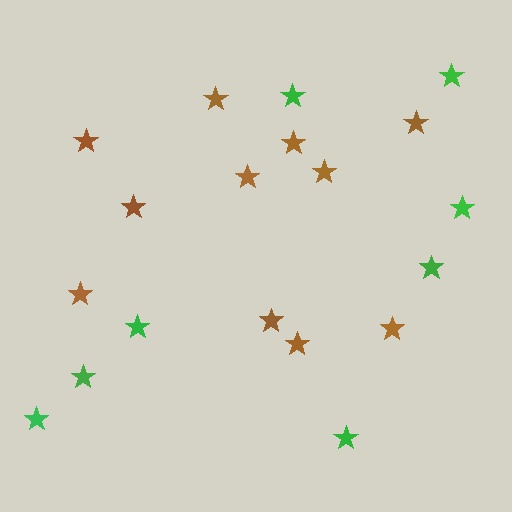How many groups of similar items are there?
There are 2 groups: one group of brown stars (11) and one group of green stars (8).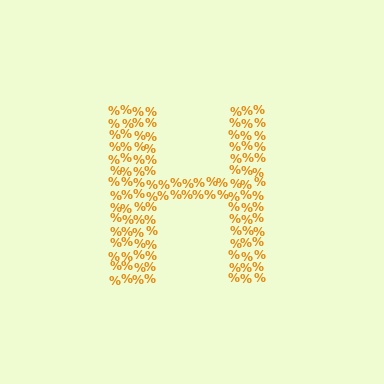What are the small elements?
The small elements are percent signs.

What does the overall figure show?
The overall figure shows the letter H.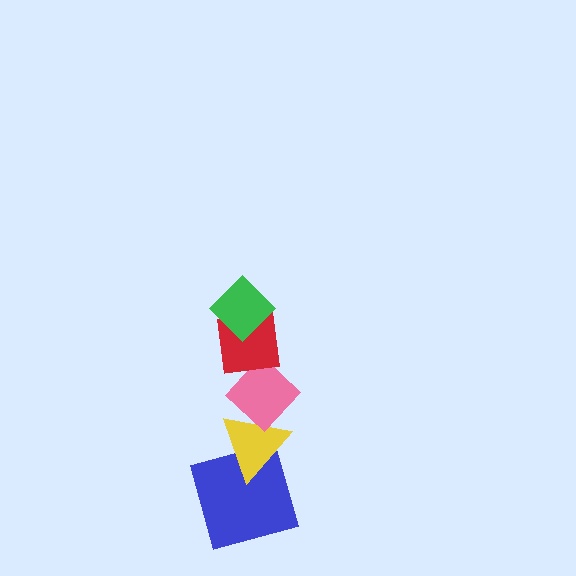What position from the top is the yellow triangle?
The yellow triangle is 4th from the top.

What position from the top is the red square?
The red square is 2nd from the top.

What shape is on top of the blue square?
The yellow triangle is on top of the blue square.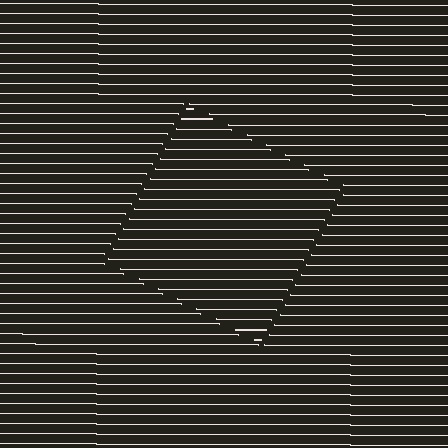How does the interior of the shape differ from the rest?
The interior of the shape contains the same grating, shifted by half a period — the contour is defined by the phase discontinuity where line-ends from the inner and outer gratings abut.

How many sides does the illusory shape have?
4 sides — the line-ends trace a square.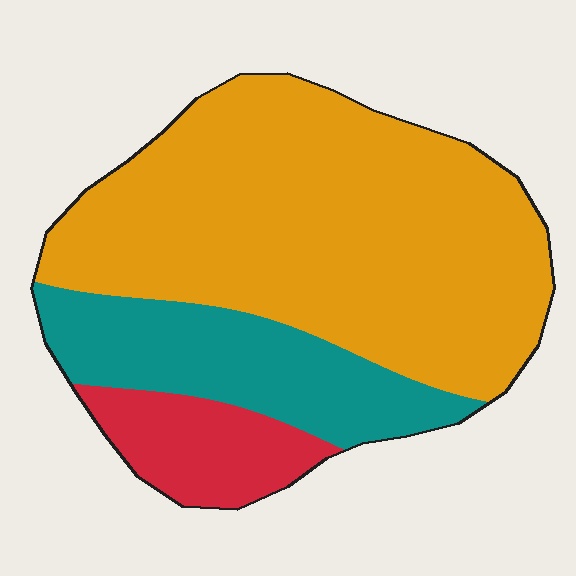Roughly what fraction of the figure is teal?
Teal takes up less than a quarter of the figure.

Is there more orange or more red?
Orange.